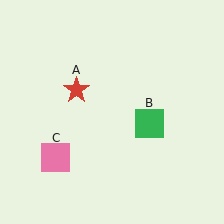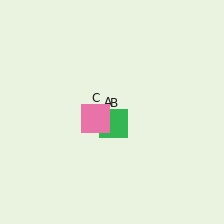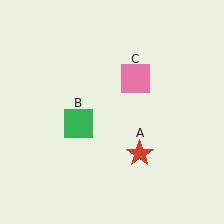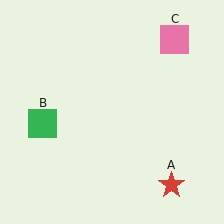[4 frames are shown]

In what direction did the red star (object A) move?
The red star (object A) moved down and to the right.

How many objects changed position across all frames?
3 objects changed position: red star (object A), green square (object B), pink square (object C).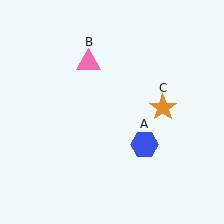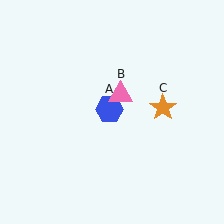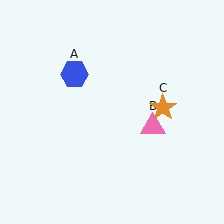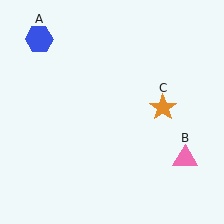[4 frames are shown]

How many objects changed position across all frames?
2 objects changed position: blue hexagon (object A), pink triangle (object B).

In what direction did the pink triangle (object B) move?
The pink triangle (object B) moved down and to the right.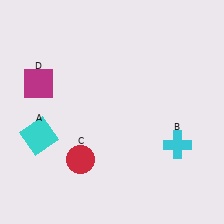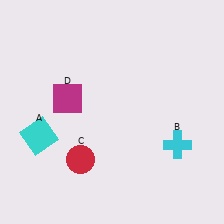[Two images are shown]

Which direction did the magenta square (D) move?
The magenta square (D) moved right.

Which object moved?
The magenta square (D) moved right.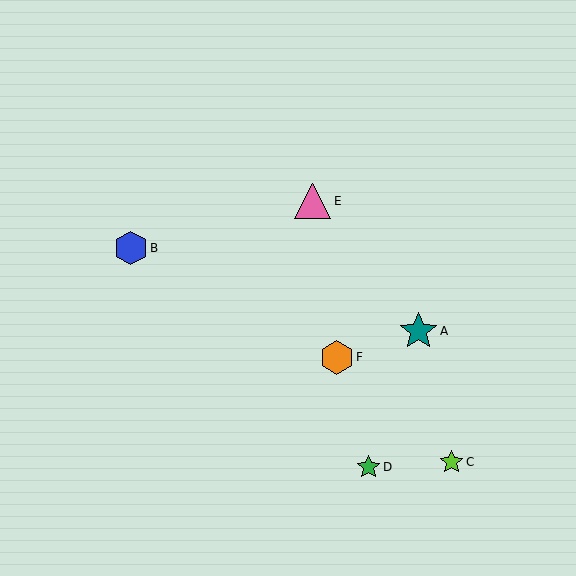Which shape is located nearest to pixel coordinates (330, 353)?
The orange hexagon (labeled F) at (337, 357) is nearest to that location.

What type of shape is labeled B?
Shape B is a blue hexagon.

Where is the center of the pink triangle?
The center of the pink triangle is at (313, 201).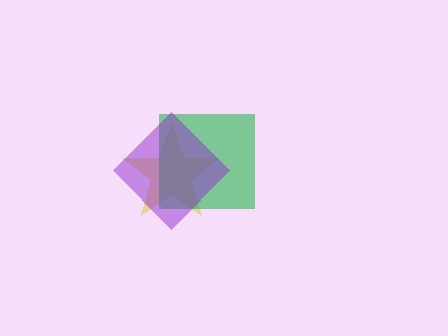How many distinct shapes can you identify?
There are 3 distinct shapes: a yellow star, a green square, a purple diamond.